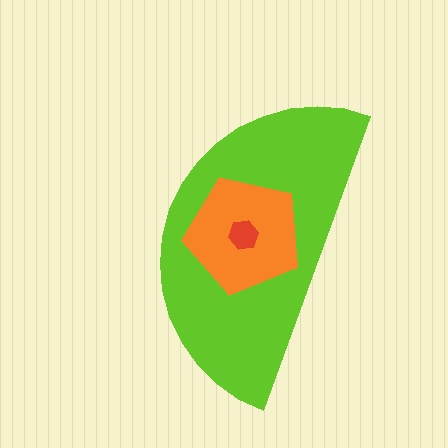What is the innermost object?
The red hexagon.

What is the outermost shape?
The lime semicircle.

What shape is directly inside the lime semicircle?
The orange pentagon.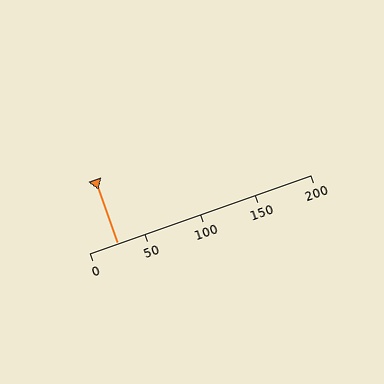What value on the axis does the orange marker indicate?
The marker indicates approximately 25.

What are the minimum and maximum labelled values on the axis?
The axis runs from 0 to 200.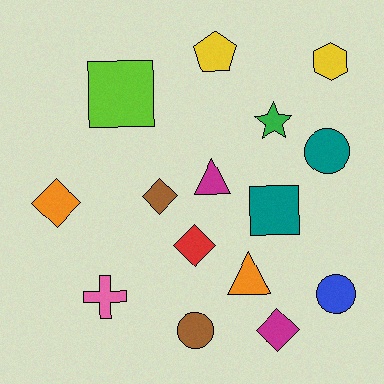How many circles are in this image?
There are 3 circles.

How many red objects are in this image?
There is 1 red object.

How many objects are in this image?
There are 15 objects.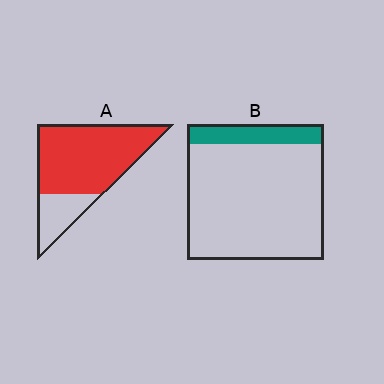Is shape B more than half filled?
No.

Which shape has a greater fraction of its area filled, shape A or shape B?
Shape A.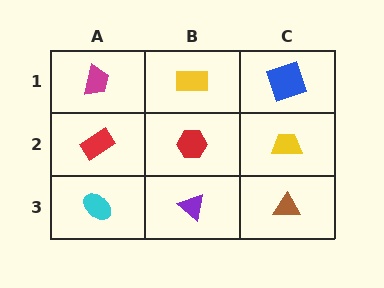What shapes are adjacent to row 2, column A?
A magenta trapezoid (row 1, column A), a cyan ellipse (row 3, column A), a red hexagon (row 2, column B).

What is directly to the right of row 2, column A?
A red hexagon.